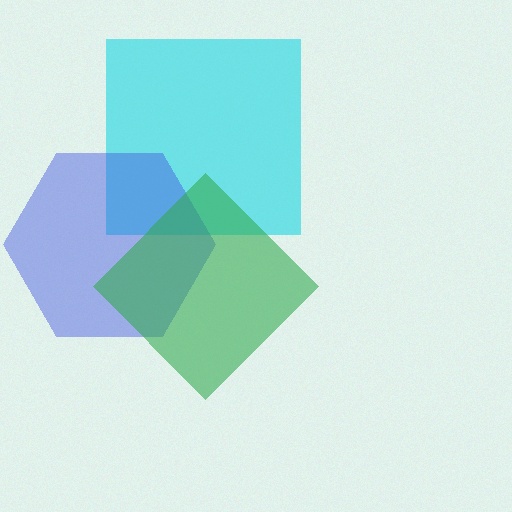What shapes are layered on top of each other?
The layered shapes are: a cyan square, a blue hexagon, a green diamond.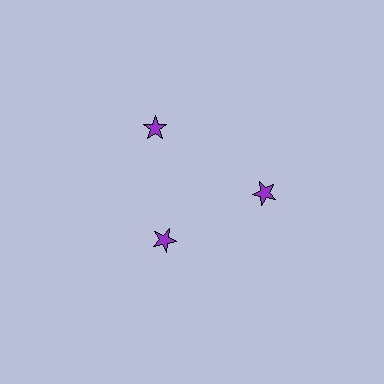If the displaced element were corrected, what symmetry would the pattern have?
It would have 3-fold rotational symmetry — the pattern would map onto itself every 120 degrees.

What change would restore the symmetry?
The symmetry would be restored by moving it outward, back onto the ring so that all 3 stars sit at equal angles and equal distance from the center.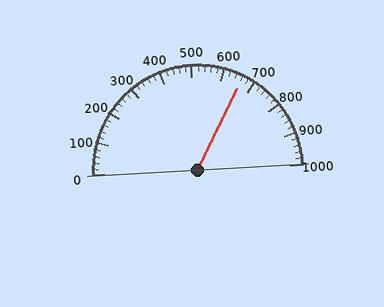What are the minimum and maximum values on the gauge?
The gauge ranges from 0 to 1000.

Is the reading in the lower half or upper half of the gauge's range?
The reading is in the upper half of the range (0 to 1000).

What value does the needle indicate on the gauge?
The needle indicates approximately 660.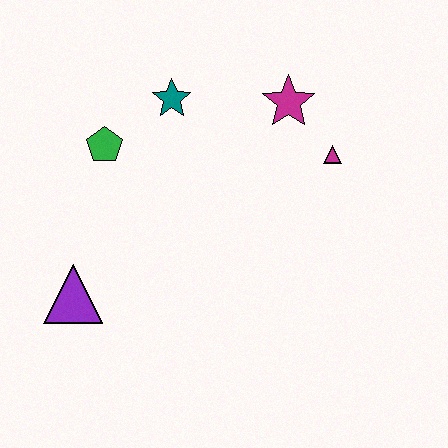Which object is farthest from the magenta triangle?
The purple triangle is farthest from the magenta triangle.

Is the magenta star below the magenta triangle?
No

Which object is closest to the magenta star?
The magenta triangle is closest to the magenta star.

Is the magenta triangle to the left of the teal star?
No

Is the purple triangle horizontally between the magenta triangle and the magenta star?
No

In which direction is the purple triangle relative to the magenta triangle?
The purple triangle is to the left of the magenta triangle.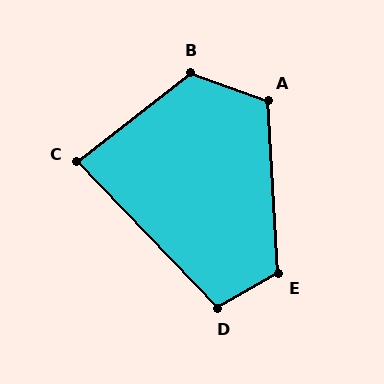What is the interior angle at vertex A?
Approximately 113 degrees (obtuse).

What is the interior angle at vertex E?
Approximately 116 degrees (obtuse).